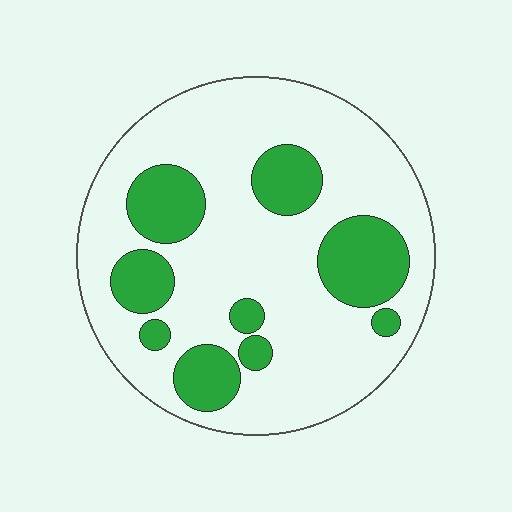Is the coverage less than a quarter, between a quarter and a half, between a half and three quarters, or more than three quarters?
Between a quarter and a half.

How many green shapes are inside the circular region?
9.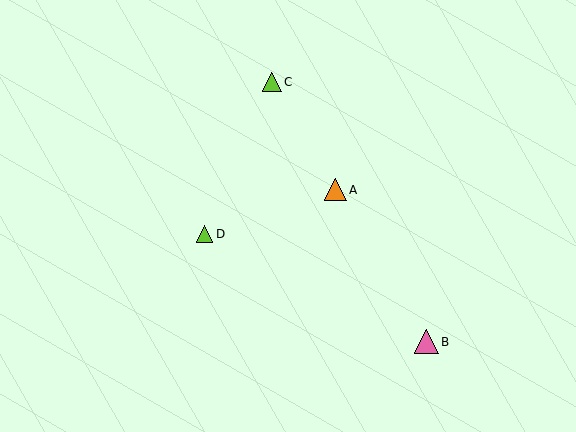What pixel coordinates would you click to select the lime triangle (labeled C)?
Click at (272, 82) to select the lime triangle C.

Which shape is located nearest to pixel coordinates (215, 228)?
The lime triangle (labeled D) at (204, 234) is nearest to that location.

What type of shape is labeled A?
Shape A is an orange triangle.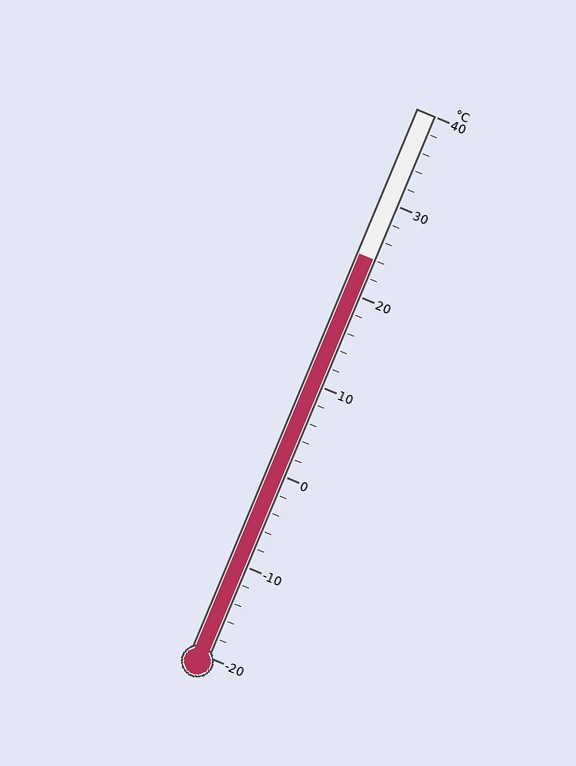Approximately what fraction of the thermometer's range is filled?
The thermometer is filled to approximately 75% of its range.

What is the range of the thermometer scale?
The thermometer scale ranges from -20°C to 40°C.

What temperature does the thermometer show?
The thermometer shows approximately 24°C.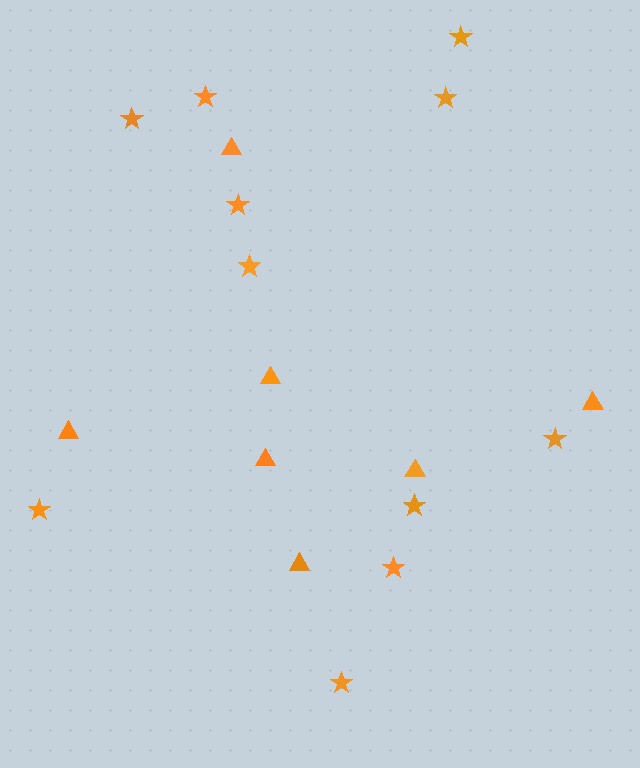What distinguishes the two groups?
There are 2 groups: one group of stars (11) and one group of triangles (7).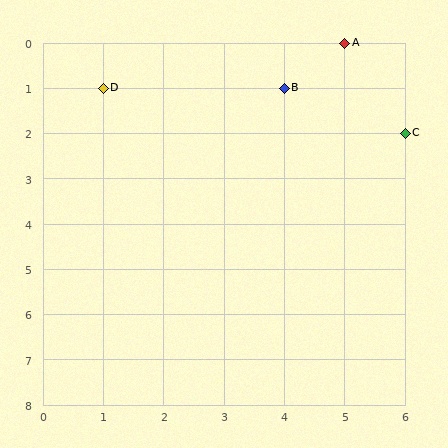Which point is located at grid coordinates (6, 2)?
Point C is at (6, 2).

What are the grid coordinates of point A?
Point A is at grid coordinates (5, 0).